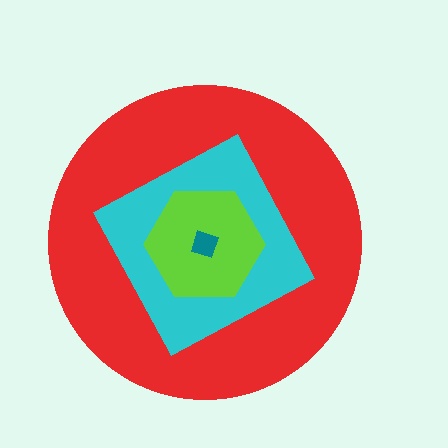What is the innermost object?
The teal diamond.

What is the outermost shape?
The red circle.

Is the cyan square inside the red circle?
Yes.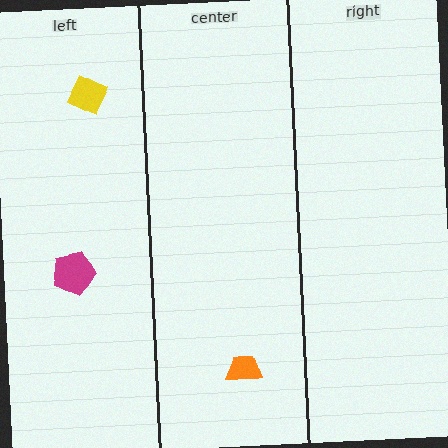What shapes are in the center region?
The orange trapezoid.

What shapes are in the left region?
The yellow square, the magenta pentagon.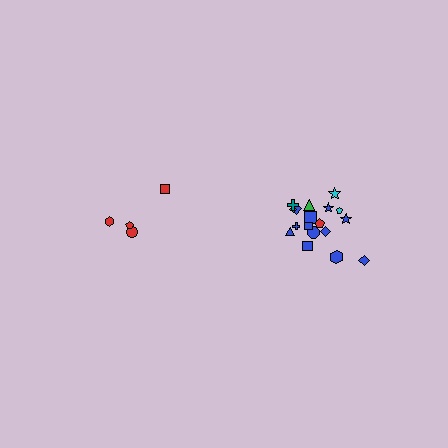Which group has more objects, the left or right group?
The right group.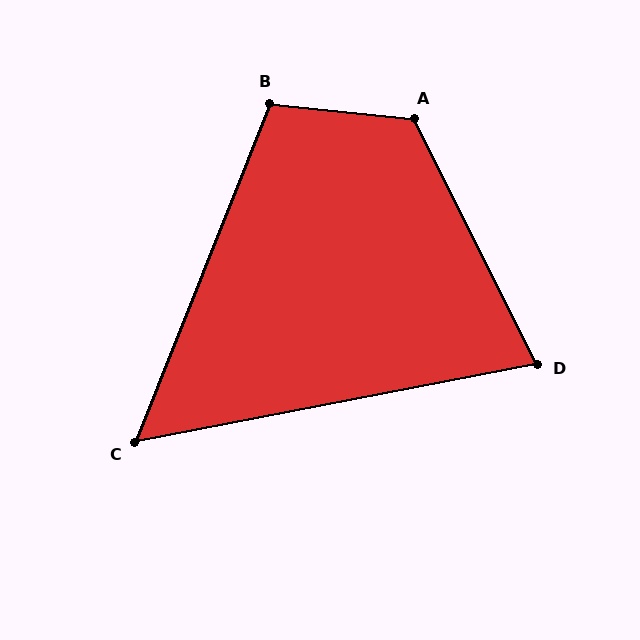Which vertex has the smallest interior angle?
C, at approximately 57 degrees.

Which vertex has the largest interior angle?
A, at approximately 123 degrees.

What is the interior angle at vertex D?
Approximately 74 degrees (acute).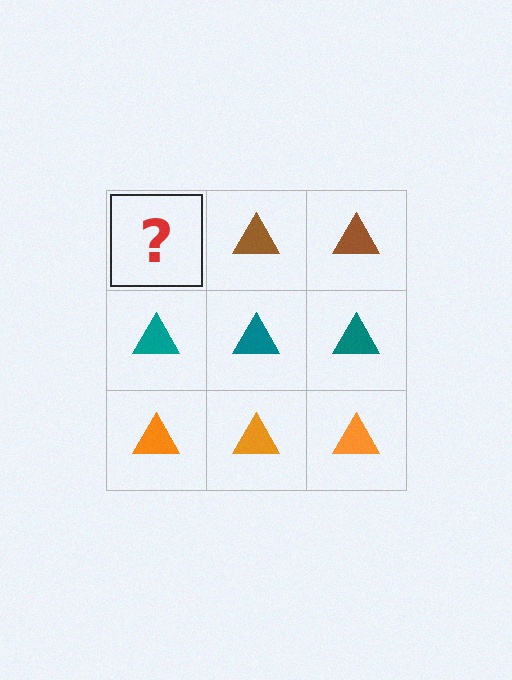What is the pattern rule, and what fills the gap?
The rule is that each row has a consistent color. The gap should be filled with a brown triangle.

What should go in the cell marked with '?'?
The missing cell should contain a brown triangle.